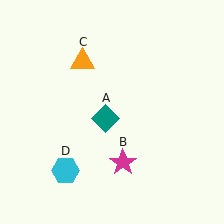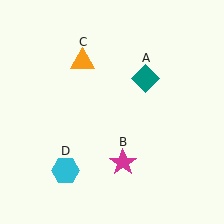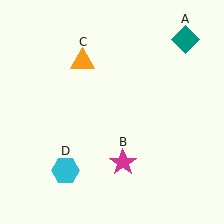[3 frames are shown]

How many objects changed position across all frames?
1 object changed position: teal diamond (object A).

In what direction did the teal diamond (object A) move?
The teal diamond (object A) moved up and to the right.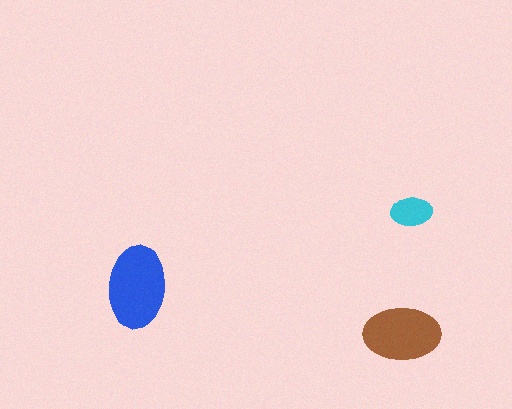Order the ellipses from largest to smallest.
the blue one, the brown one, the cyan one.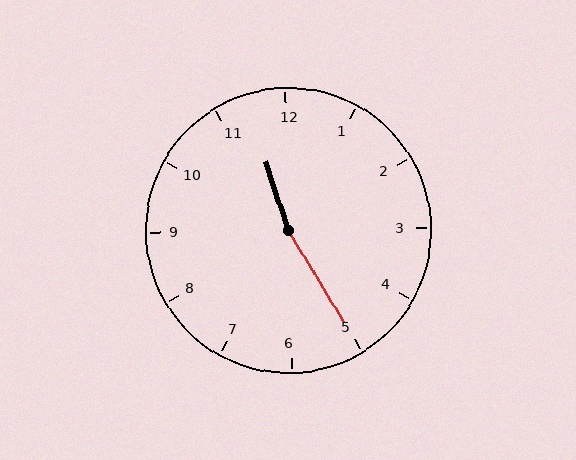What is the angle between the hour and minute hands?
Approximately 168 degrees.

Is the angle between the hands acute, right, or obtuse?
It is obtuse.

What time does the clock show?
11:25.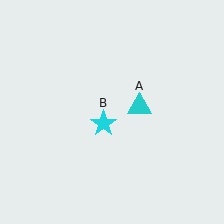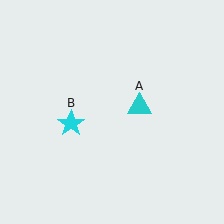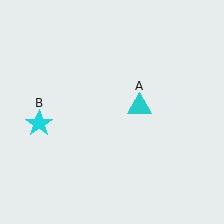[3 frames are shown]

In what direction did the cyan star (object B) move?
The cyan star (object B) moved left.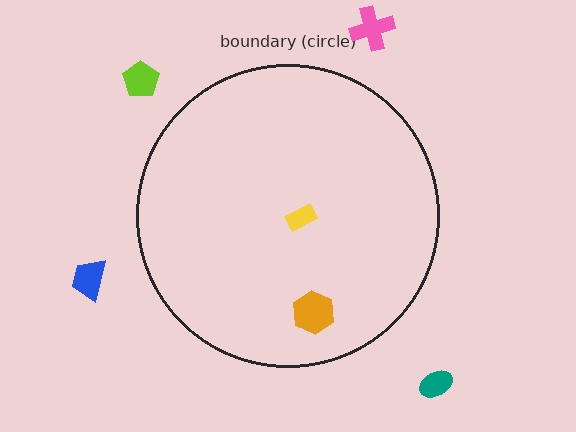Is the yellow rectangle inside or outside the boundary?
Inside.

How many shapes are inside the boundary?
2 inside, 4 outside.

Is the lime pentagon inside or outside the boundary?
Outside.